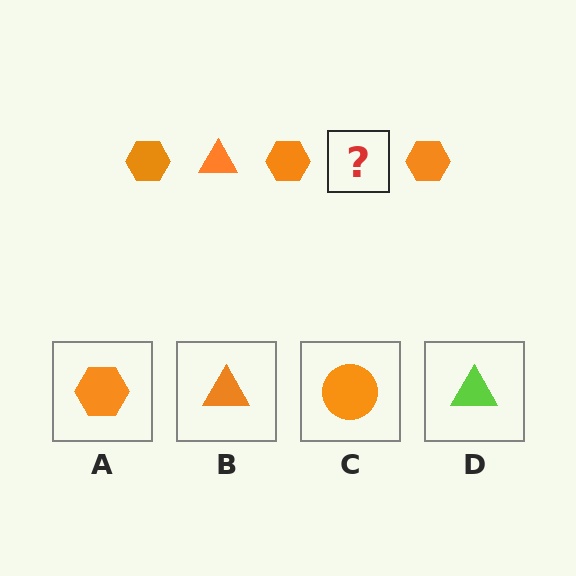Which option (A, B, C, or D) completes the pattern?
B.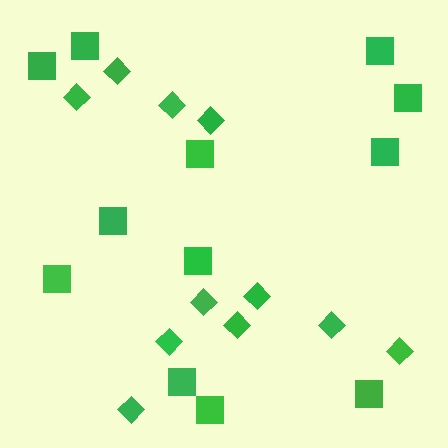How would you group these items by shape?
There are 2 groups: one group of diamonds (11) and one group of squares (12).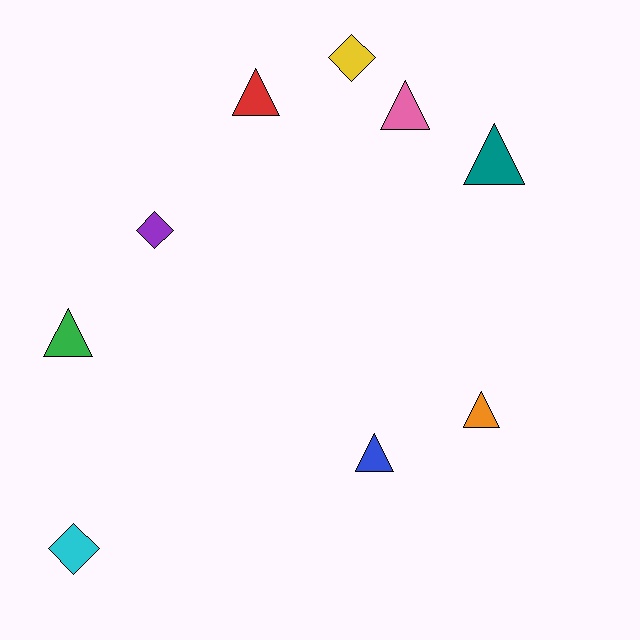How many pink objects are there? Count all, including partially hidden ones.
There is 1 pink object.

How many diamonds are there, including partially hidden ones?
There are 3 diamonds.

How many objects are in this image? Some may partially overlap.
There are 9 objects.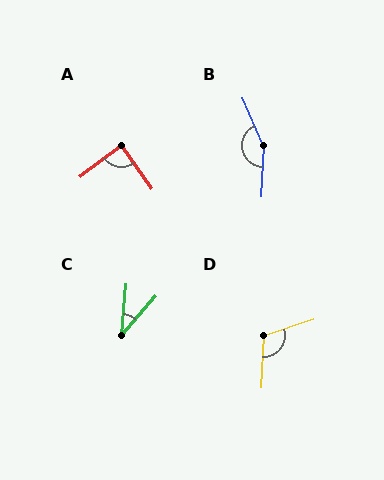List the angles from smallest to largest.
C (36°), A (88°), D (110°), B (154°).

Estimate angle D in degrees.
Approximately 110 degrees.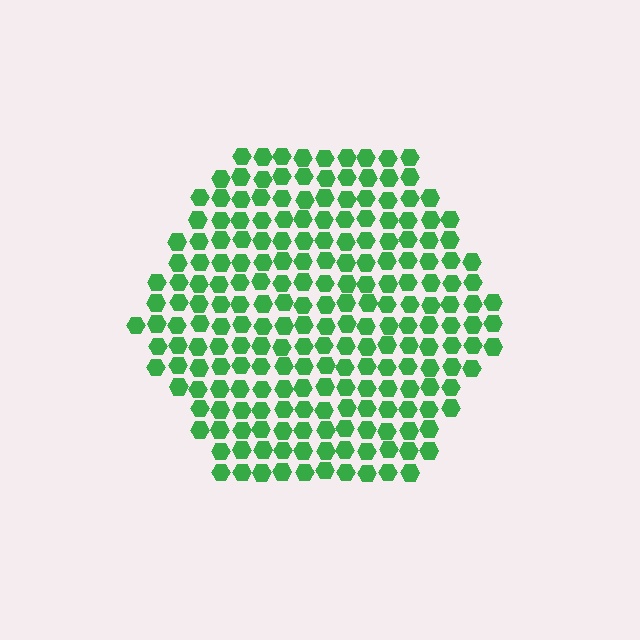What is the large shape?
The large shape is a hexagon.